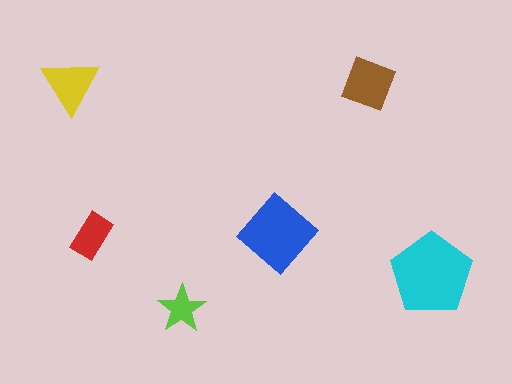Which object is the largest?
The cyan pentagon.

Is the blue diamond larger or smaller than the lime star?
Larger.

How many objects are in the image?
There are 6 objects in the image.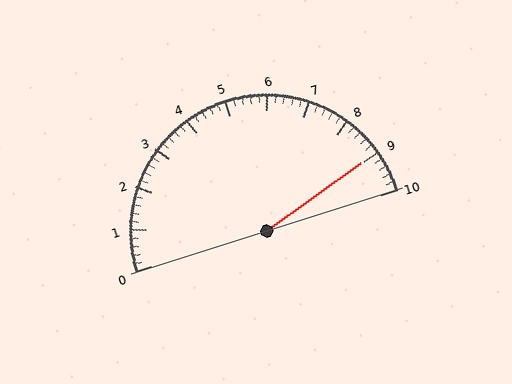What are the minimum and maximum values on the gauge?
The gauge ranges from 0 to 10.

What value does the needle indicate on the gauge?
The needle indicates approximately 9.0.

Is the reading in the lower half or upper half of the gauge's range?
The reading is in the upper half of the range (0 to 10).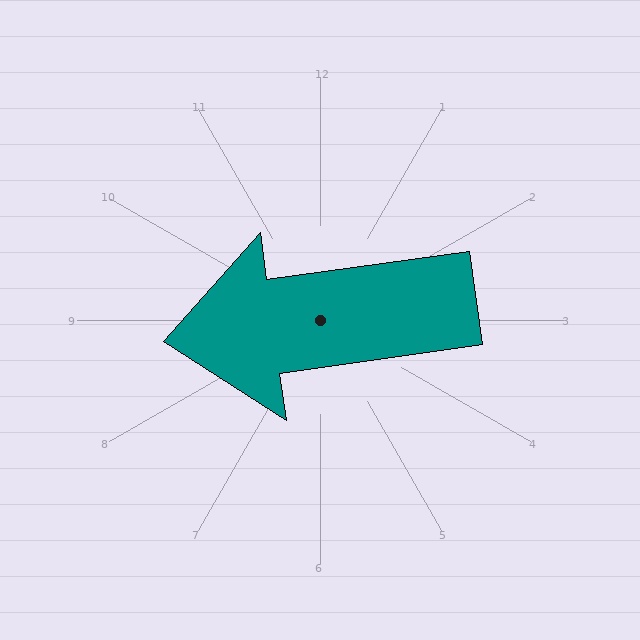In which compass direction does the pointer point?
West.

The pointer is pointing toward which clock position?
Roughly 9 o'clock.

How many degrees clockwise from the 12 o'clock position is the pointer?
Approximately 262 degrees.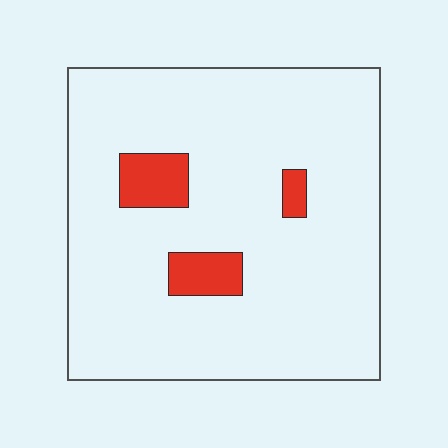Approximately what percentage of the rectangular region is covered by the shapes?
Approximately 10%.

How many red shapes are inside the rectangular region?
3.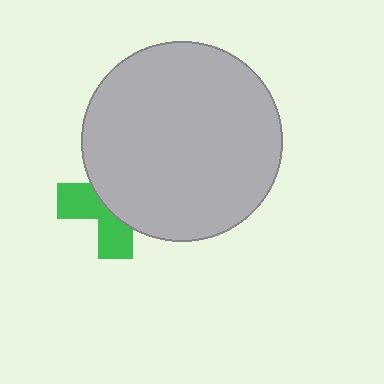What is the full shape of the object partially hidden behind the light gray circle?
The partially hidden object is a green cross.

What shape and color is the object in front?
The object in front is a light gray circle.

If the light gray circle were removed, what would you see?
You would see the complete green cross.